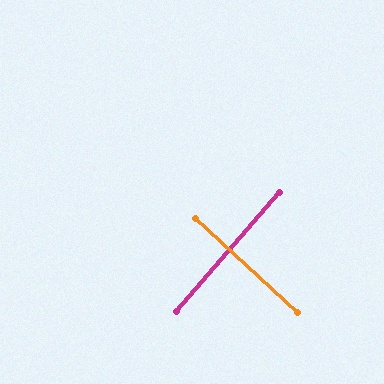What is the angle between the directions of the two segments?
Approximately 88 degrees.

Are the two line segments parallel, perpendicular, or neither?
Perpendicular — they meet at approximately 88°.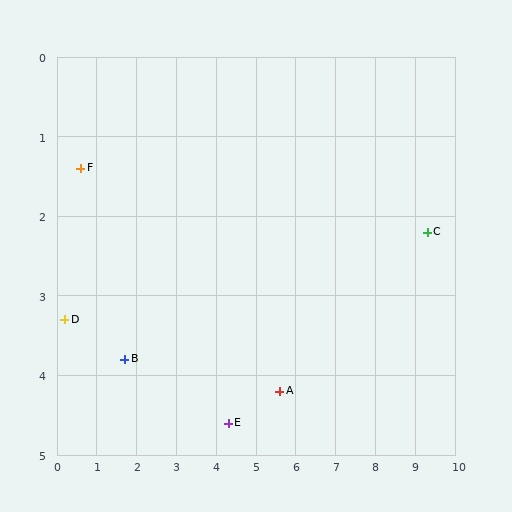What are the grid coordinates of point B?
Point B is at approximately (1.7, 3.8).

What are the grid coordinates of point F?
Point F is at approximately (0.6, 1.4).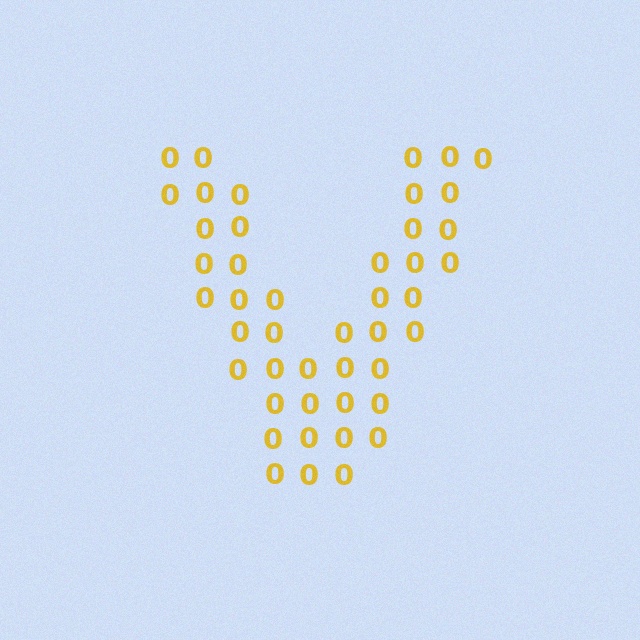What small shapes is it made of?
It is made of small digit 0's.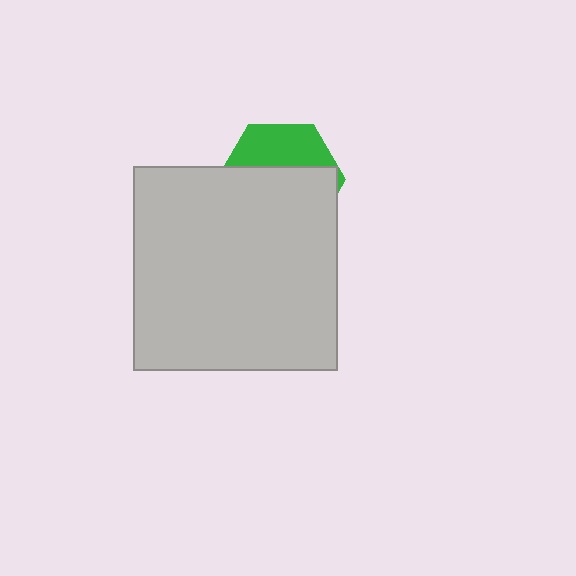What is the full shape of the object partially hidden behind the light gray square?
The partially hidden object is a green hexagon.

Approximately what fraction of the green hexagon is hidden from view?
Roughly 65% of the green hexagon is hidden behind the light gray square.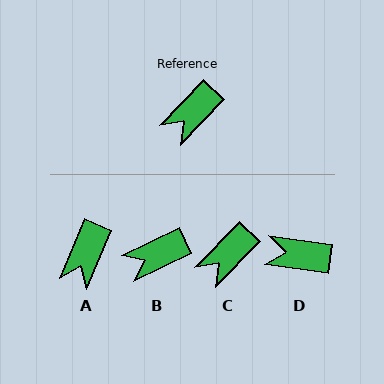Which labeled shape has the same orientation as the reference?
C.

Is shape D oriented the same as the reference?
No, it is off by about 54 degrees.